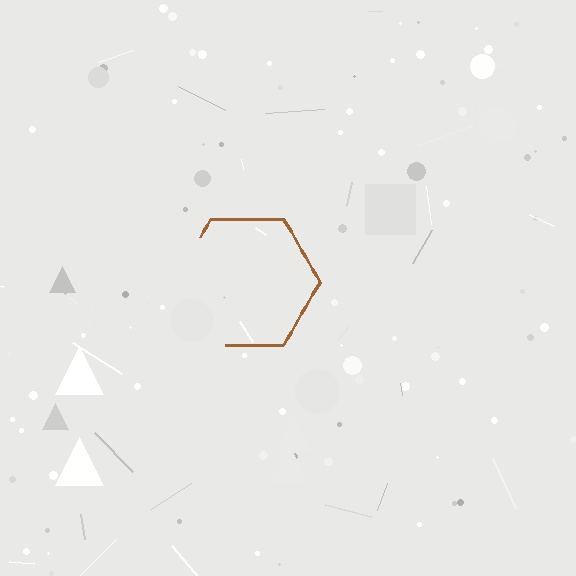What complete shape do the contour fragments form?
The contour fragments form a hexagon.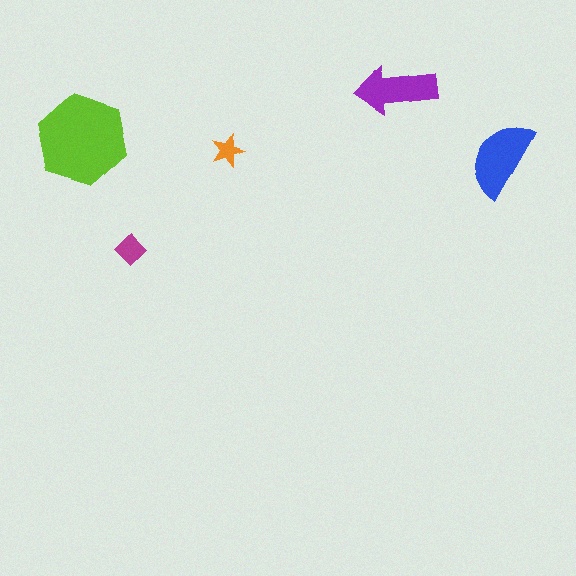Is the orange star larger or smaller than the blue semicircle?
Smaller.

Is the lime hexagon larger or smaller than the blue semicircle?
Larger.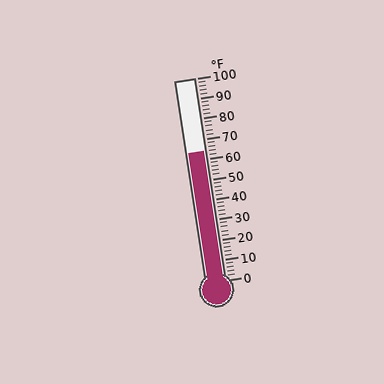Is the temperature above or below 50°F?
The temperature is above 50°F.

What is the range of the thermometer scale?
The thermometer scale ranges from 0°F to 100°F.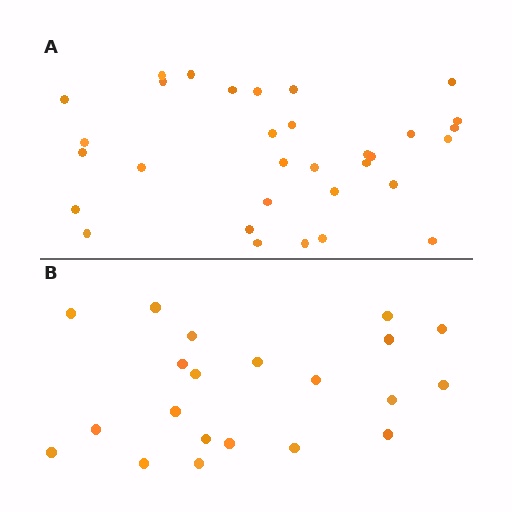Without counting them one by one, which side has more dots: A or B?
Region A (the top region) has more dots.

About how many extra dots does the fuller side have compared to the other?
Region A has roughly 12 or so more dots than region B.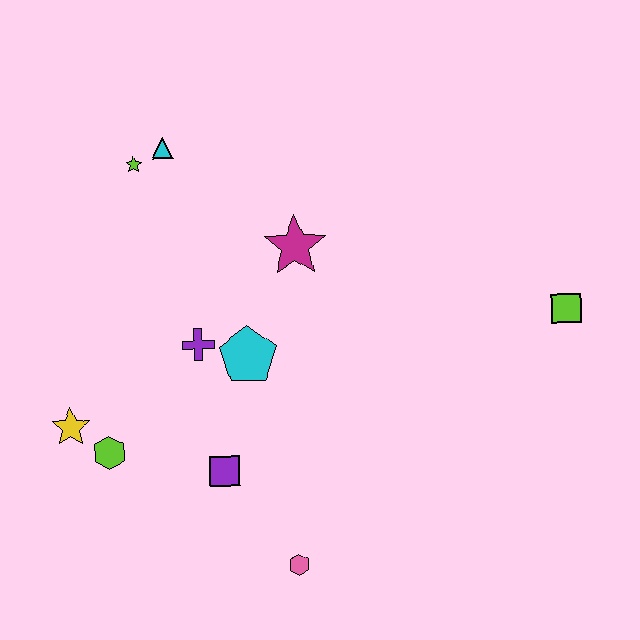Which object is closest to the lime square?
The magenta star is closest to the lime square.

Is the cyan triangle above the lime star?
Yes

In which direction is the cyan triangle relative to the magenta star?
The cyan triangle is to the left of the magenta star.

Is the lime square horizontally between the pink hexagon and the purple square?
No